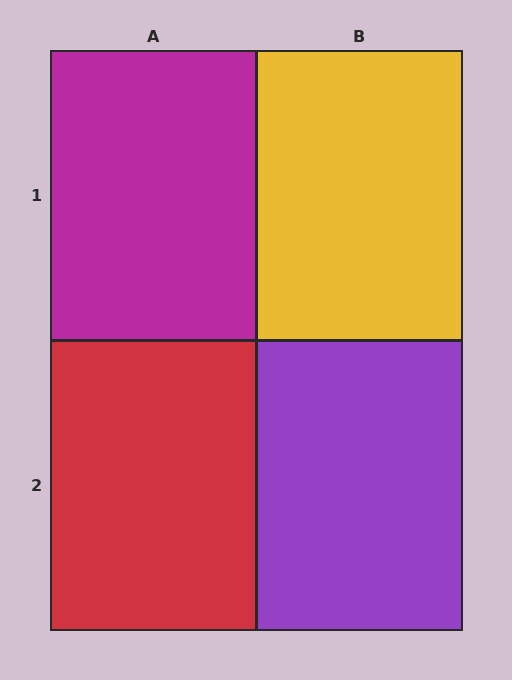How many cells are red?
1 cell is red.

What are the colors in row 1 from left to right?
Magenta, yellow.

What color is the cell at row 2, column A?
Red.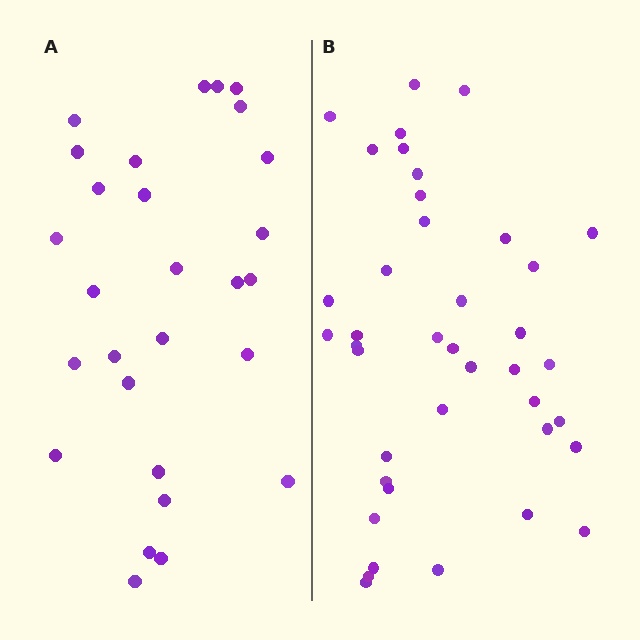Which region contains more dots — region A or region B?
Region B (the right region) has more dots.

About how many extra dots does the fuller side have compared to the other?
Region B has roughly 12 or so more dots than region A.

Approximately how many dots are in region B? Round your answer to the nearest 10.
About 40 dots.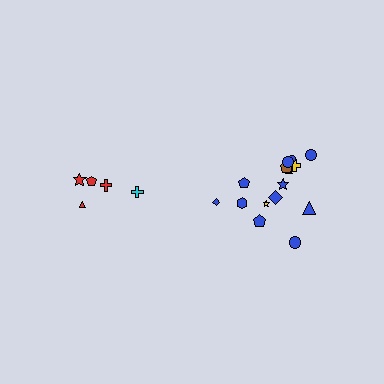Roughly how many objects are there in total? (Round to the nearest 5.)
Roughly 20 objects in total.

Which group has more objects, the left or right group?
The right group.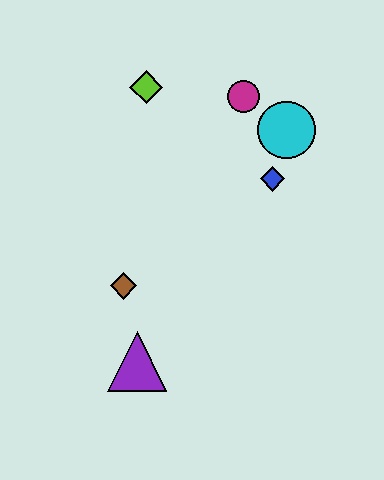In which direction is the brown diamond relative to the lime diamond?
The brown diamond is below the lime diamond.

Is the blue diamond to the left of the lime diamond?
No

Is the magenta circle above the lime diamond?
No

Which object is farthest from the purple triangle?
The magenta circle is farthest from the purple triangle.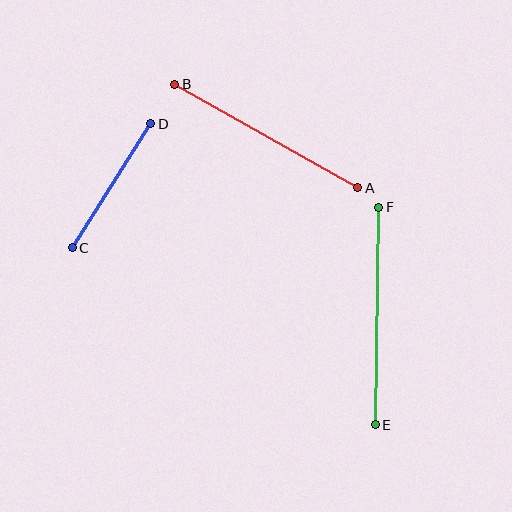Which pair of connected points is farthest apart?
Points E and F are farthest apart.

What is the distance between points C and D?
The distance is approximately 147 pixels.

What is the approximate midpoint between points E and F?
The midpoint is at approximately (377, 316) pixels.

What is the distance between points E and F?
The distance is approximately 218 pixels.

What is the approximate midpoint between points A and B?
The midpoint is at approximately (266, 136) pixels.